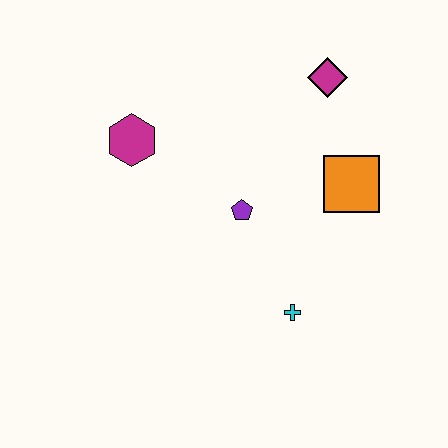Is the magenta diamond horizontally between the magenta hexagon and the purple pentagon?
No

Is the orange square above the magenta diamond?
No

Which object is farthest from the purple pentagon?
The magenta diamond is farthest from the purple pentagon.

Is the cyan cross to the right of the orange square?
No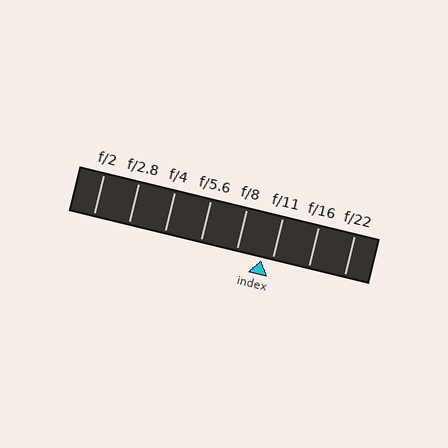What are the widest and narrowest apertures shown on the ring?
The widest aperture shown is f/2 and the narrowest is f/22.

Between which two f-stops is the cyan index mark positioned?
The index mark is between f/8 and f/11.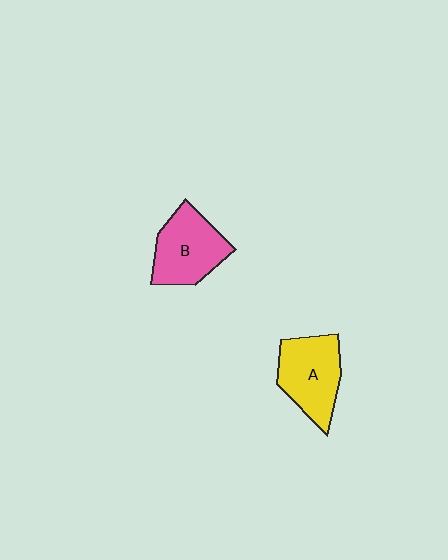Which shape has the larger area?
Shape A (yellow).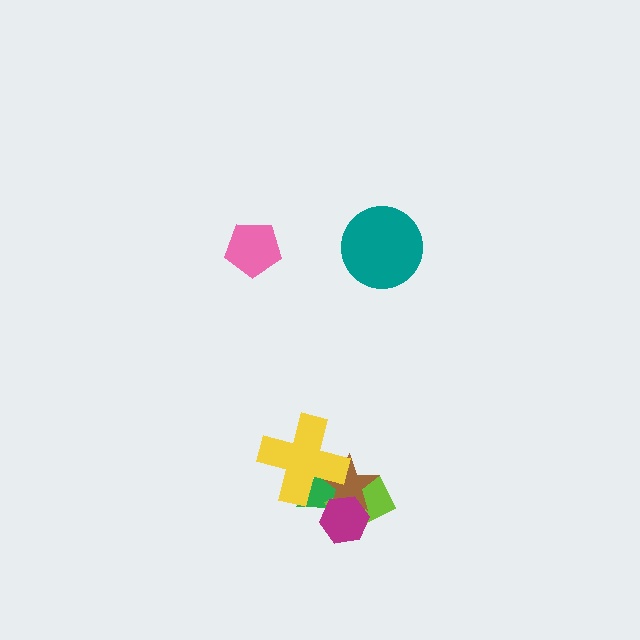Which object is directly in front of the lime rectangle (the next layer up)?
The brown star is directly in front of the lime rectangle.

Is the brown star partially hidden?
Yes, it is partially covered by another shape.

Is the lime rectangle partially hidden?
Yes, it is partially covered by another shape.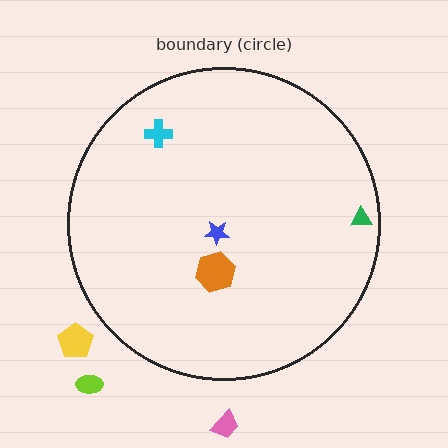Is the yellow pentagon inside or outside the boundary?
Outside.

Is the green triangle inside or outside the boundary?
Inside.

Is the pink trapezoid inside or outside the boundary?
Outside.